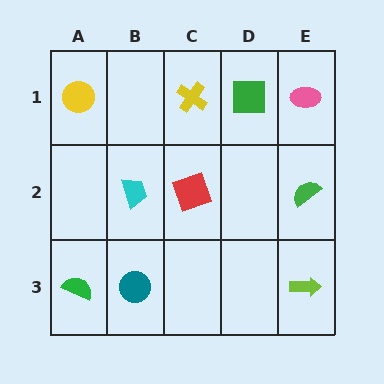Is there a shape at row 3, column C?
No, that cell is empty.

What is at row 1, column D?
A green square.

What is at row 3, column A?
A green semicircle.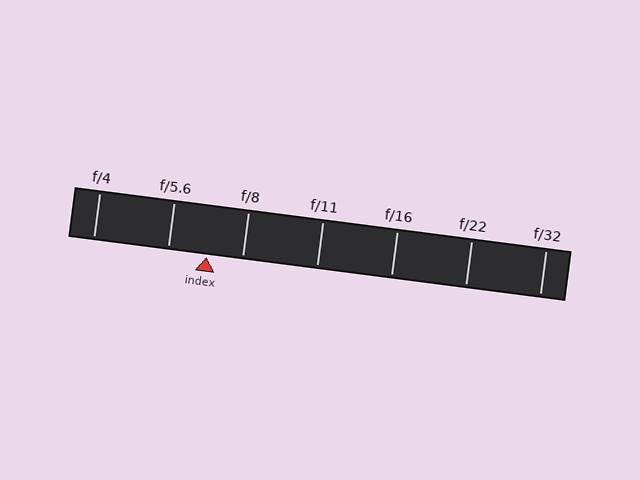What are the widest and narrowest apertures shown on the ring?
The widest aperture shown is f/4 and the narrowest is f/32.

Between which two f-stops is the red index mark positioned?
The index mark is between f/5.6 and f/8.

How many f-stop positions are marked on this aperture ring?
There are 7 f-stop positions marked.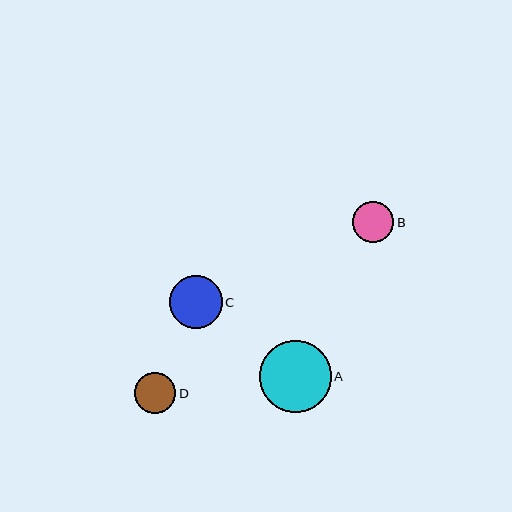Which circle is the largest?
Circle A is the largest with a size of approximately 72 pixels.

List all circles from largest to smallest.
From largest to smallest: A, C, D, B.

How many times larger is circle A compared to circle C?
Circle A is approximately 1.4 times the size of circle C.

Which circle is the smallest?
Circle B is the smallest with a size of approximately 41 pixels.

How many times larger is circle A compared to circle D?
Circle A is approximately 1.8 times the size of circle D.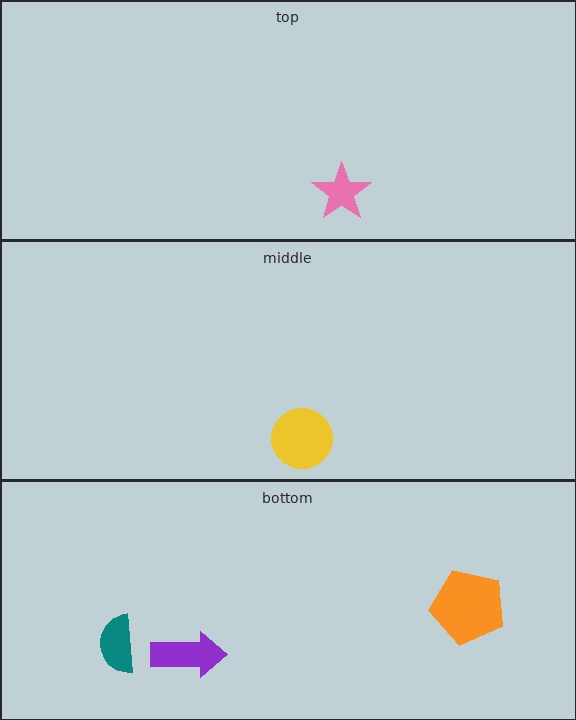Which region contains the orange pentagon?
The bottom region.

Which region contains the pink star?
The top region.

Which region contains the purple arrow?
The bottom region.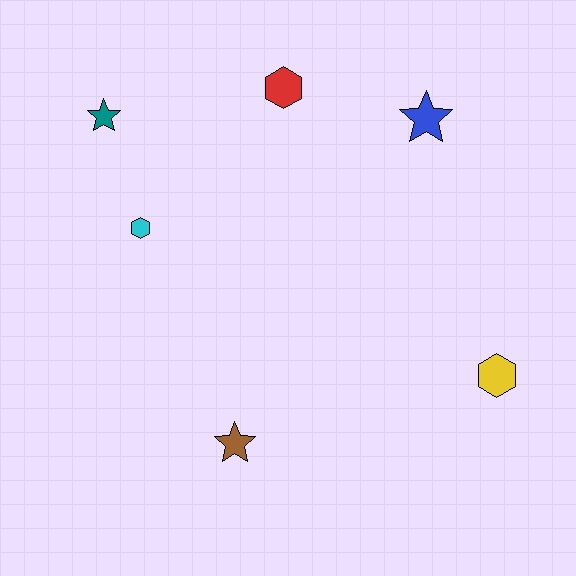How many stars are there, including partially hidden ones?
There are 3 stars.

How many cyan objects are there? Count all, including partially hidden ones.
There is 1 cyan object.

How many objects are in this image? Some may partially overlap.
There are 6 objects.